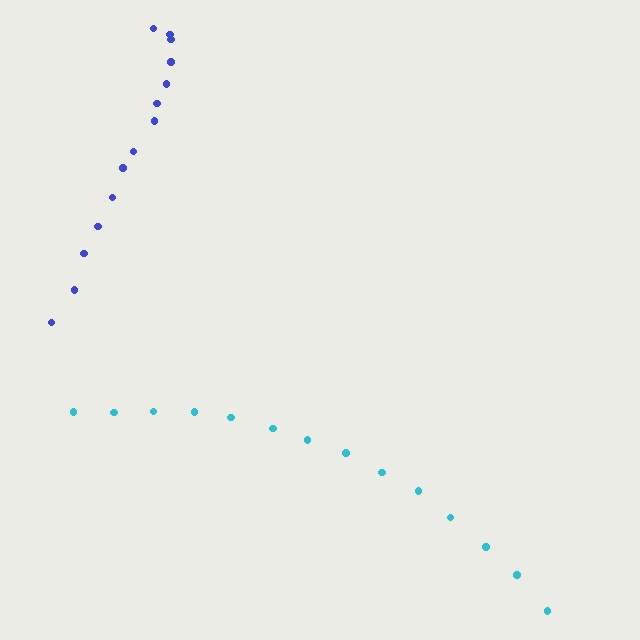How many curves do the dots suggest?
There are 2 distinct paths.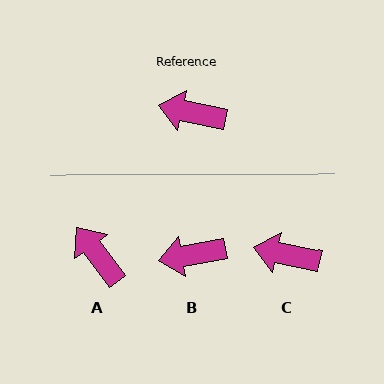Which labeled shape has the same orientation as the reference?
C.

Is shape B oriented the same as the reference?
No, it is off by about 22 degrees.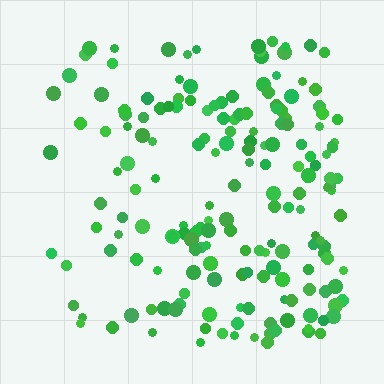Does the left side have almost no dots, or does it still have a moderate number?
Still a moderate number, just noticeably fewer than the right.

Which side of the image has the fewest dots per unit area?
The left.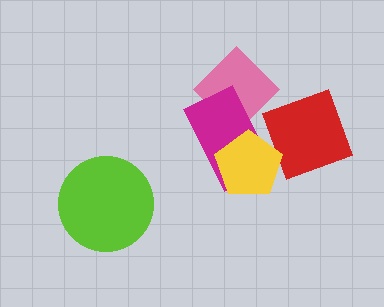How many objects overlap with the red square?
0 objects overlap with the red square.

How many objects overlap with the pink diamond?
1 object overlaps with the pink diamond.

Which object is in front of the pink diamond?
The magenta rectangle is in front of the pink diamond.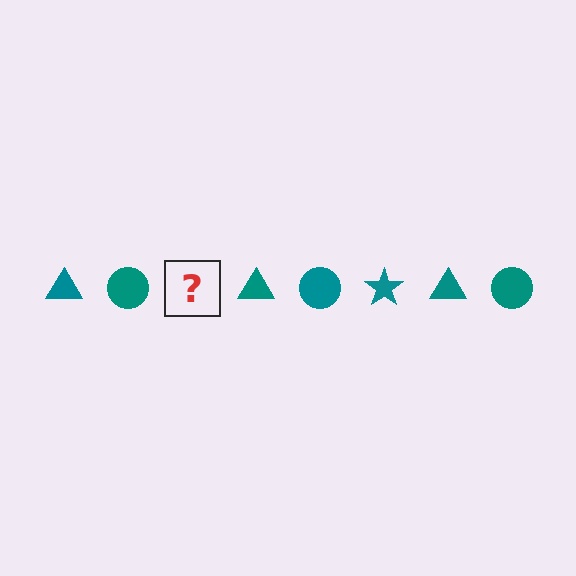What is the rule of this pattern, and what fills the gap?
The rule is that the pattern cycles through triangle, circle, star shapes in teal. The gap should be filled with a teal star.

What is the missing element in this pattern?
The missing element is a teal star.